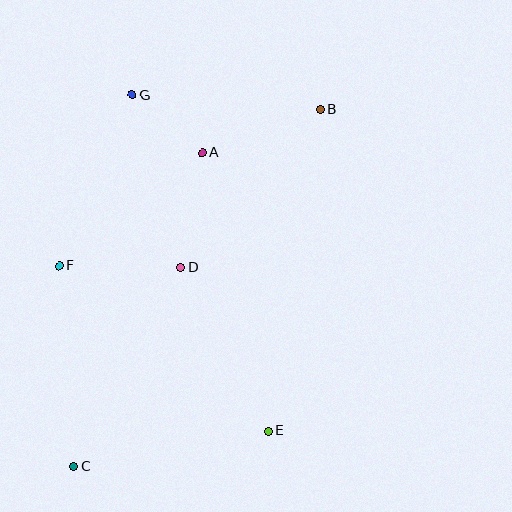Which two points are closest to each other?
Points A and G are closest to each other.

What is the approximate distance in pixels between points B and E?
The distance between B and E is approximately 326 pixels.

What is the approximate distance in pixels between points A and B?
The distance between A and B is approximately 126 pixels.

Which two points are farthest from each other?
Points B and C are farthest from each other.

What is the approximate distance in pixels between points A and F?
The distance between A and F is approximately 182 pixels.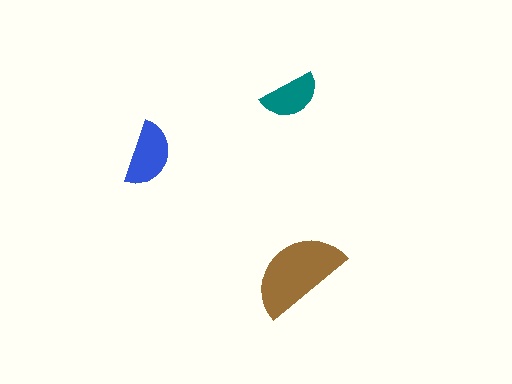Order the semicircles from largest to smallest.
the brown one, the blue one, the teal one.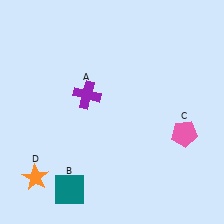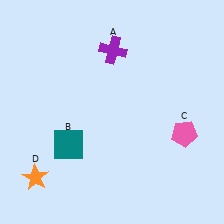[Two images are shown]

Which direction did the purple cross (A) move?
The purple cross (A) moved up.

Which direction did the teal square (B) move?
The teal square (B) moved up.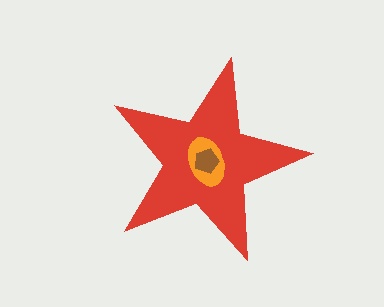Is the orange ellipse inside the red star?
Yes.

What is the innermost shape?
The brown pentagon.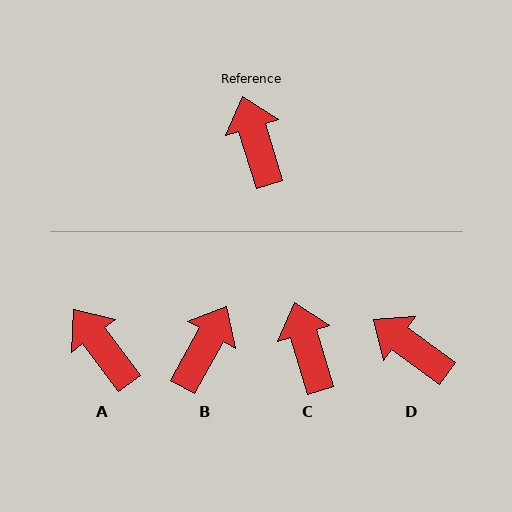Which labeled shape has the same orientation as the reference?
C.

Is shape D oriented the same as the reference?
No, it is off by about 37 degrees.